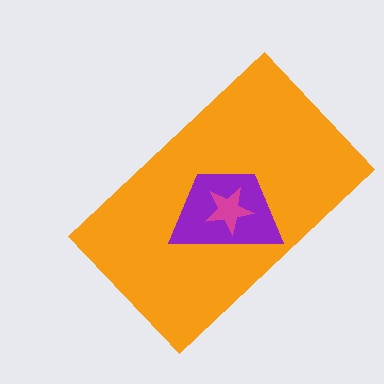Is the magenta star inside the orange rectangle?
Yes.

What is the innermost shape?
The magenta star.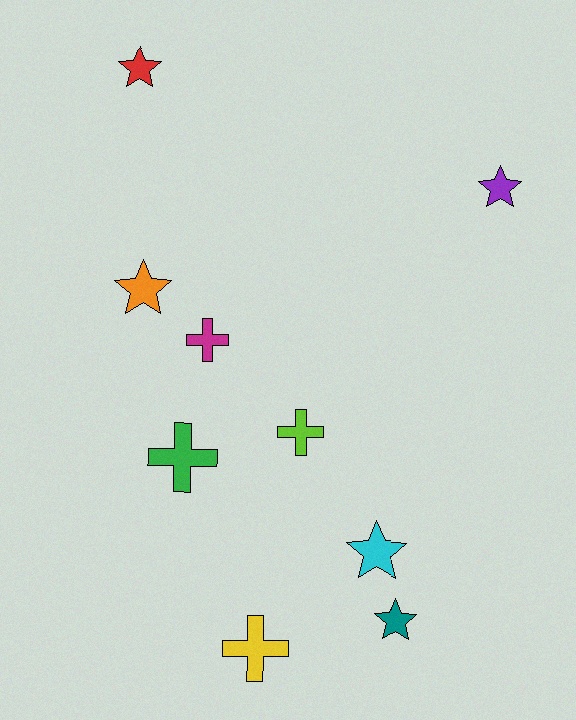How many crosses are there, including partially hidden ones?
There are 4 crosses.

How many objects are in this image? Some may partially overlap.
There are 9 objects.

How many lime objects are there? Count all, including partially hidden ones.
There is 1 lime object.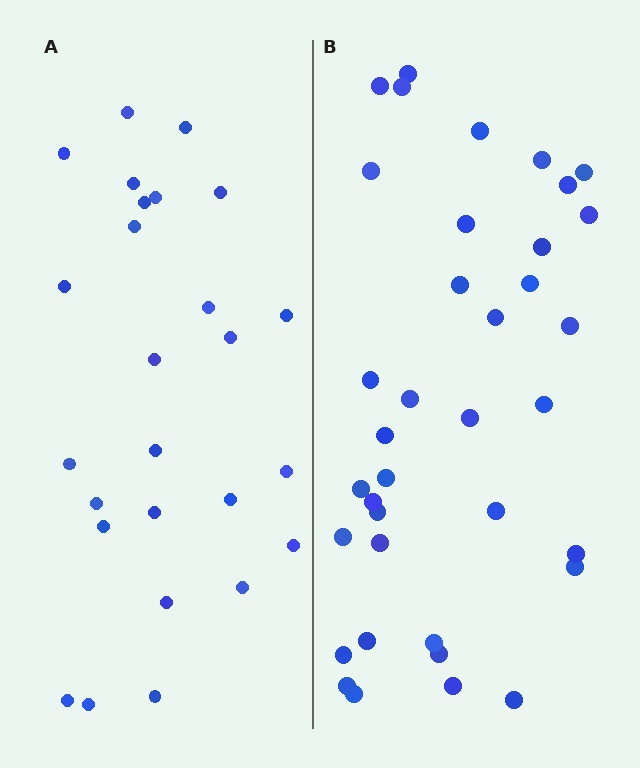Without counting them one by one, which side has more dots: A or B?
Region B (the right region) has more dots.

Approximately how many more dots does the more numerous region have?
Region B has roughly 12 or so more dots than region A.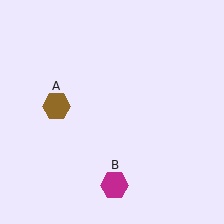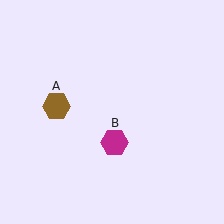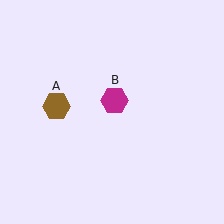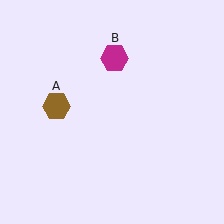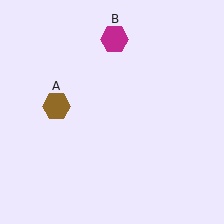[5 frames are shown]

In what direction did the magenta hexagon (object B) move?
The magenta hexagon (object B) moved up.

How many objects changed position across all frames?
1 object changed position: magenta hexagon (object B).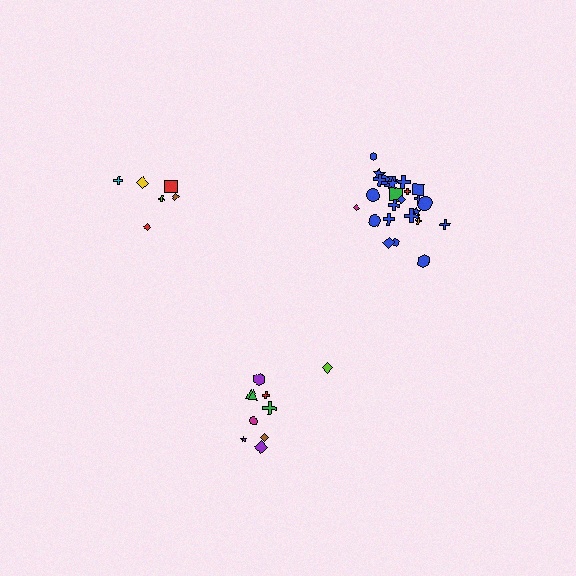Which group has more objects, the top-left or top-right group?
The top-right group.